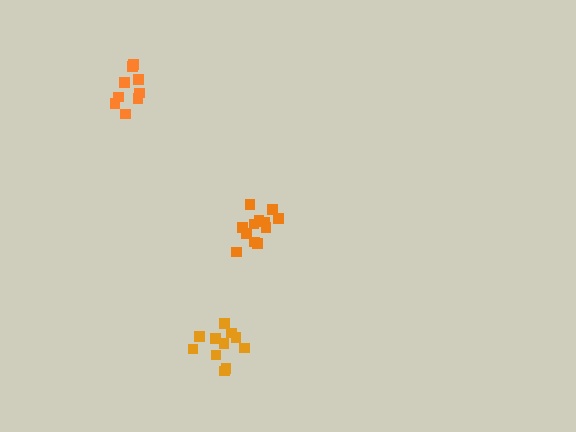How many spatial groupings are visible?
There are 3 spatial groupings.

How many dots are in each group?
Group 1: 9 dots, Group 2: 11 dots, Group 3: 12 dots (32 total).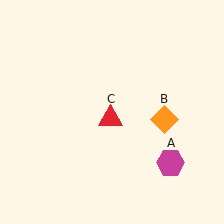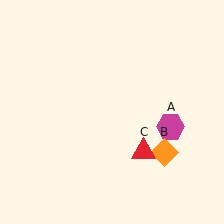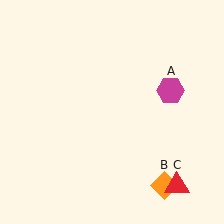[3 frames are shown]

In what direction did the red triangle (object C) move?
The red triangle (object C) moved down and to the right.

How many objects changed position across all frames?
3 objects changed position: magenta hexagon (object A), orange diamond (object B), red triangle (object C).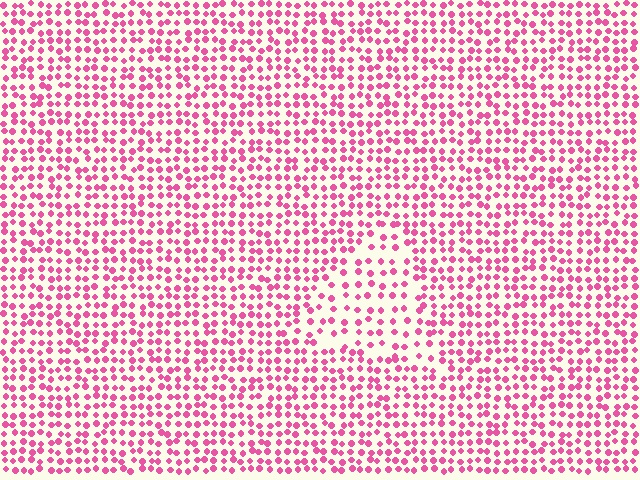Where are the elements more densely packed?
The elements are more densely packed outside the triangle boundary.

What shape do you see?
I see a triangle.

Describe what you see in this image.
The image contains small pink elements arranged at two different densities. A triangle-shaped region is visible where the elements are less densely packed than the surrounding area.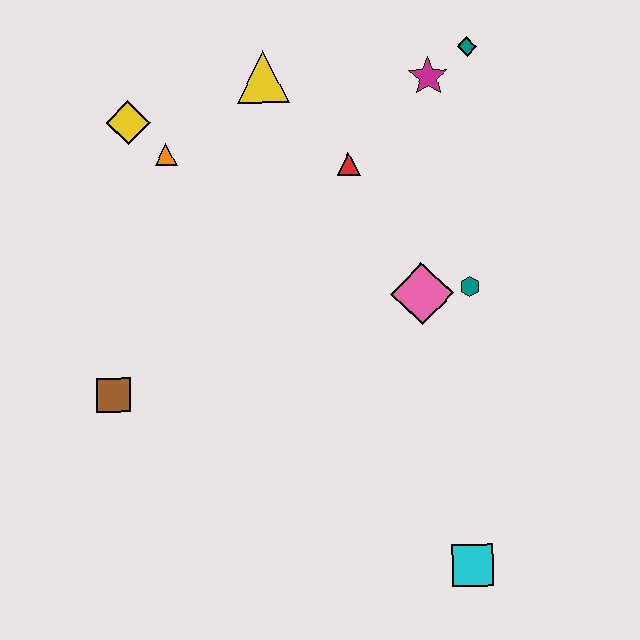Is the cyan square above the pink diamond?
No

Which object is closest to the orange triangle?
The yellow diamond is closest to the orange triangle.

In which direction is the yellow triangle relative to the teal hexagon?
The yellow triangle is above the teal hexagon.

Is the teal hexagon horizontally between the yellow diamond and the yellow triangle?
No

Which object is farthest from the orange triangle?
The cyan square is farthest from the orange triangle.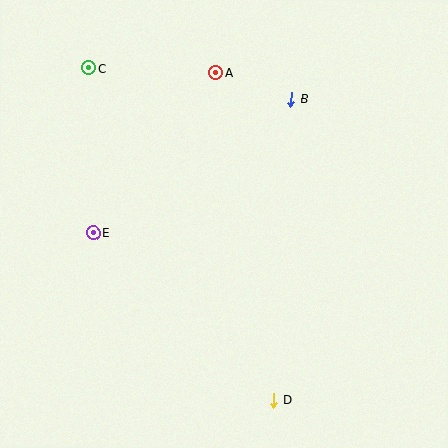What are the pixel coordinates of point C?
Point C is at (89, 68).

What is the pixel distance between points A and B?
The distance between A and B is 80 pixels.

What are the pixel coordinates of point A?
Point A is at (216, 73).